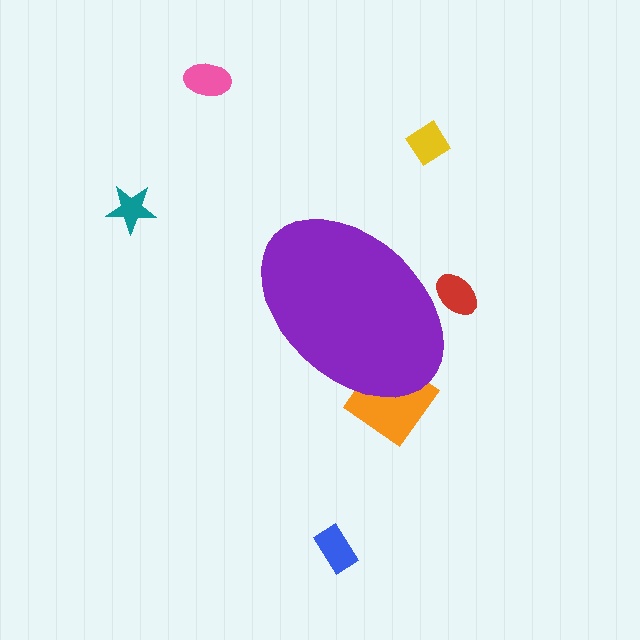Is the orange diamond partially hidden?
Yes, the orange diamond is partially hidden behind the purple ellipse.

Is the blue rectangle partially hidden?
No, the blue rectangle is fully visible.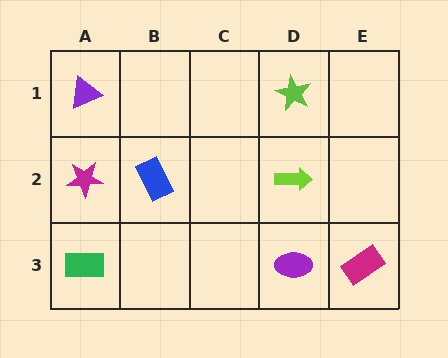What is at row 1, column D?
A lime star.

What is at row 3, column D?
A purple ellipse.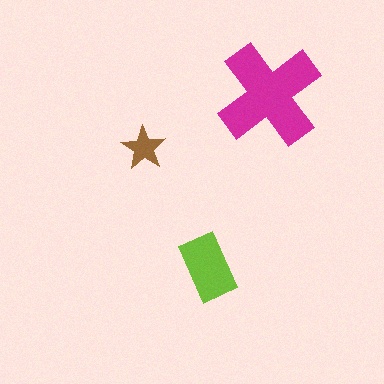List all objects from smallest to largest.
The brown star, the lime rectangle, the magenta cross.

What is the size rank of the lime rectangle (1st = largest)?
2nd.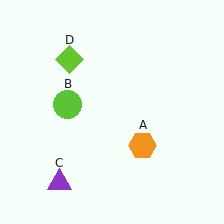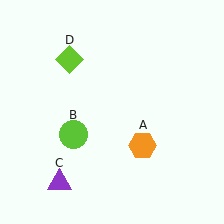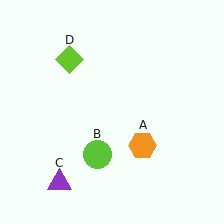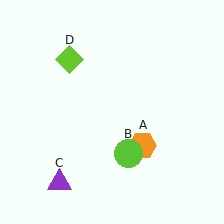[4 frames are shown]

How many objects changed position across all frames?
1 object changed position: lime circle (object B).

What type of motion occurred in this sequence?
The lime circle (object B) rotated counterclockwise around the center of the scene.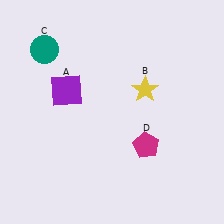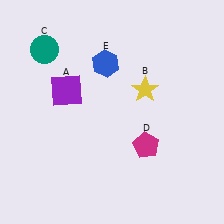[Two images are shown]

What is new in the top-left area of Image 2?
A blue hexagon (E) was added in the top-left area of Image 2.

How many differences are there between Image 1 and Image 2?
There is 1 difference between the two images.